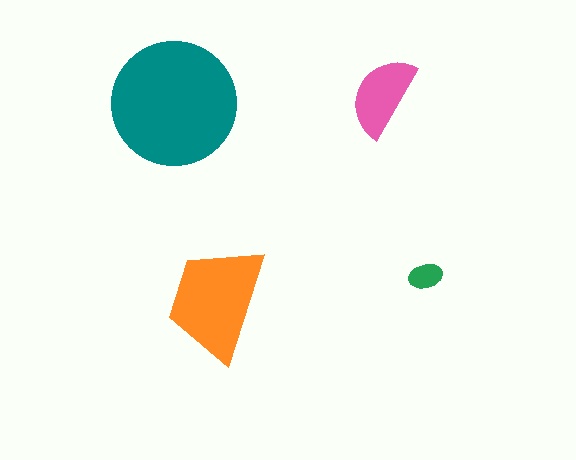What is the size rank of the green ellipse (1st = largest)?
4th.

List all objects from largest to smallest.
The teal circle, the orange trapezoid, the pink semicircle, the green ellipse.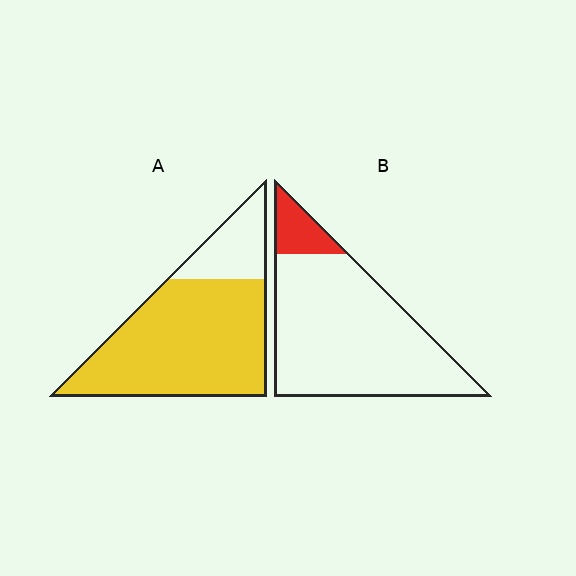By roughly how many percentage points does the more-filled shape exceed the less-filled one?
By roughly 65 percentage points (A over B).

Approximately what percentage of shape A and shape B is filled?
A is approximately 80% and B is approximately 10%.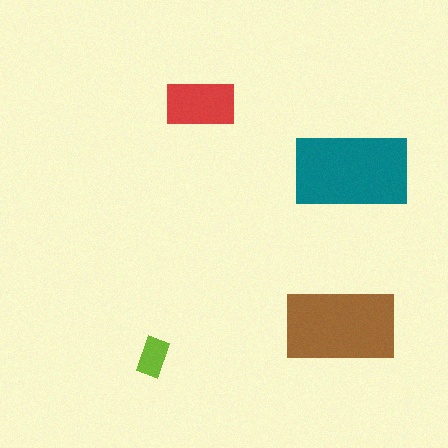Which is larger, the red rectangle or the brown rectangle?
The brown one.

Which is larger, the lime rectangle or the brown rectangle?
The brown one.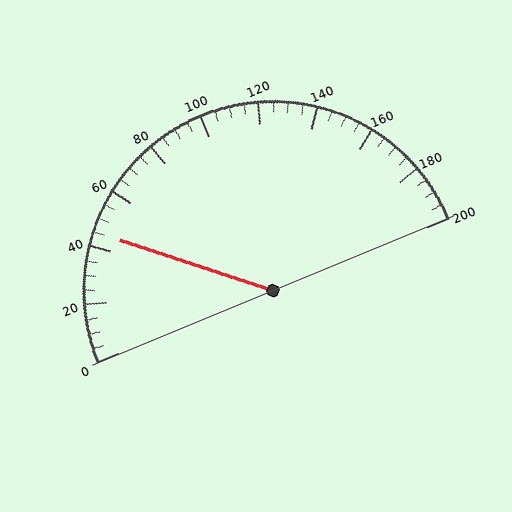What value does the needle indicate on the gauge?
The needle indicates approximately 45.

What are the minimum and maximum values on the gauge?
The gauge ranges from 0 to 200.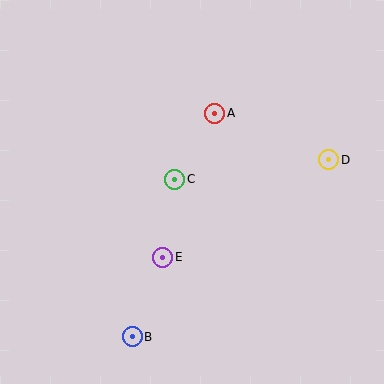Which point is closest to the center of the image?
Point C at (175, 179) is closest to the center.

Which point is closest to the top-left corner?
Point A is closest to the top-left corner.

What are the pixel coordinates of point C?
Point C is at (175, 179).